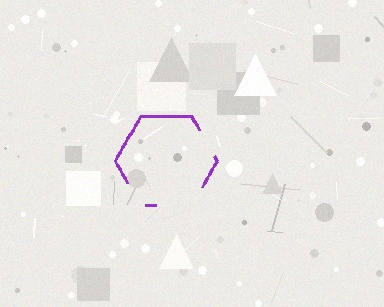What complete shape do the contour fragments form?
The contour fragments form a hexagon.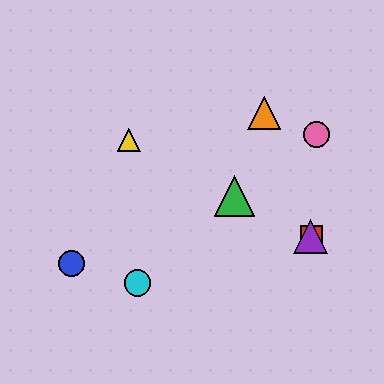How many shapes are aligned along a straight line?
4 shapes (the red square, the green triangle, the yellow triangle, the purple triangle) are aligned along a straight line.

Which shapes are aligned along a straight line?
The red square, the green triangle, the yellow triangle, the purple triangle are aligned along a straight line.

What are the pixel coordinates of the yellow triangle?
The yellow triangle is at (129, 140).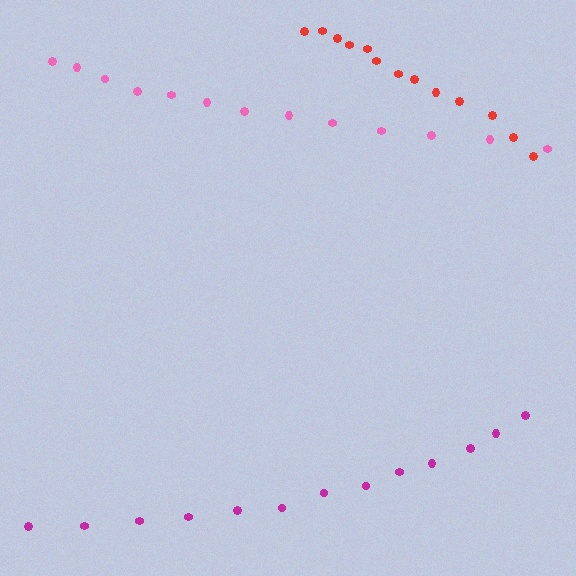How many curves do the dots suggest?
There are 3 distinct paths.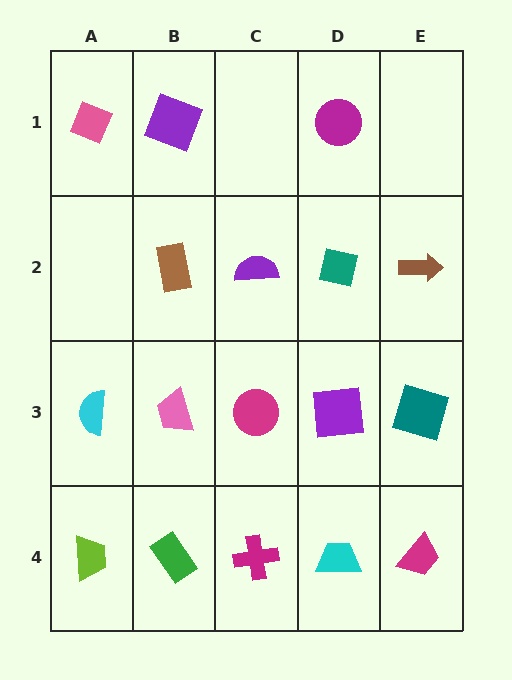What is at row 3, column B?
A pink trapezoid.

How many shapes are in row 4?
5 shapes.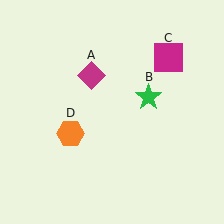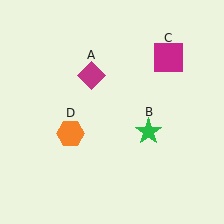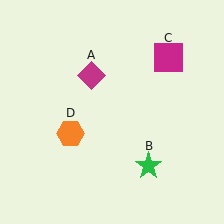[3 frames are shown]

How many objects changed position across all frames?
1 object changed position: green star (object B).